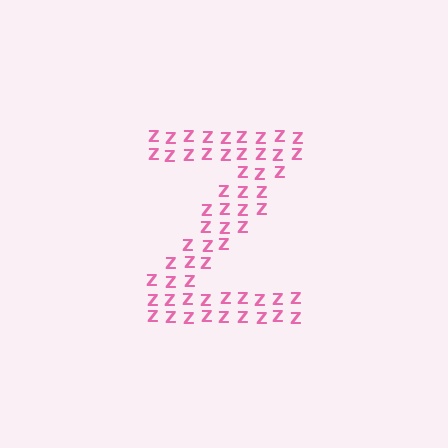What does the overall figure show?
The overall figure shows the letter Z.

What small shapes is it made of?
It is made of small letter Z's.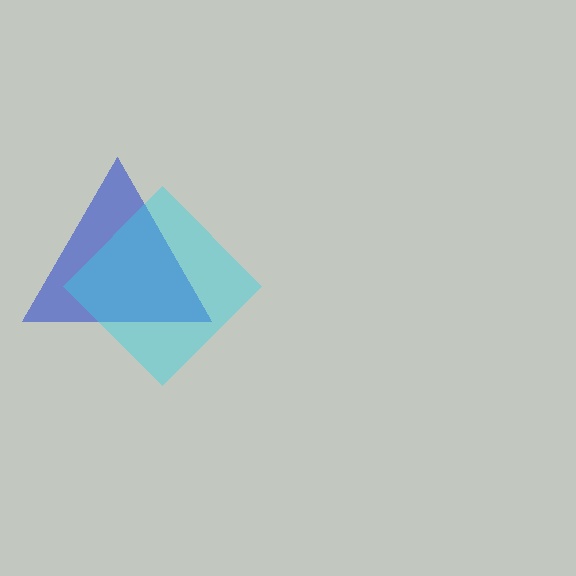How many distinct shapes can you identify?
There are 2 distinct shapes: a blue triangle, a cyan diamond.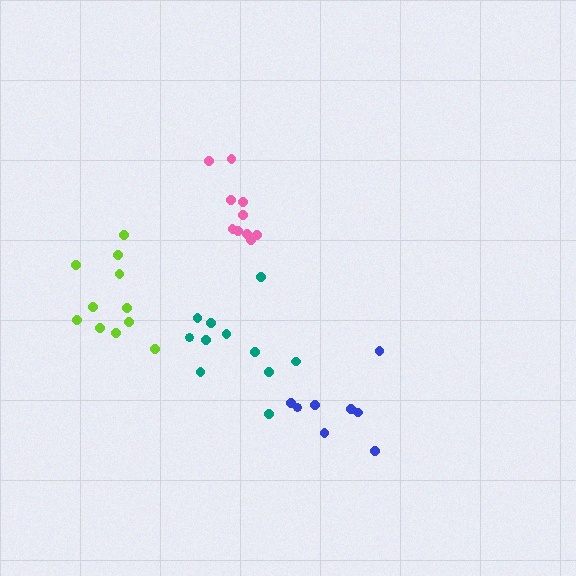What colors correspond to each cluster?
The clusters are colored: teal, pink, lime, blue.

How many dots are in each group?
Group 1: 11 dots, Group 2: 10 dots, Group 3: 11 dots, Group 4: 8 dots (40 total).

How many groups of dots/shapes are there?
There are 4 groups.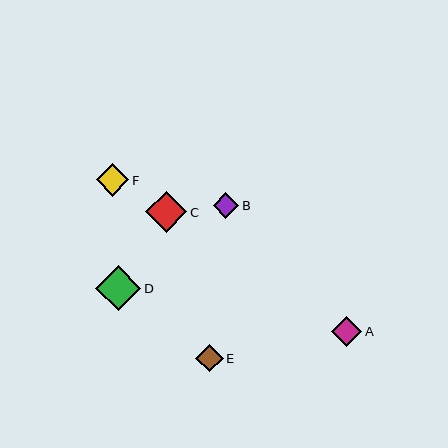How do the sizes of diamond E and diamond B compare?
Diamond E and diamond B are approximately the same size.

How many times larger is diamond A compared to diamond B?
Diamond A is approximately 1.2 times the size of diamond B.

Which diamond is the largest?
Diamond D is the largest with a size of approximately 45 pixels.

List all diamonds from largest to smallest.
From largest to smallest: D, C, F, A, E, B.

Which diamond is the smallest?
Diamond B is the smallest with a size of approximately 26 pixels.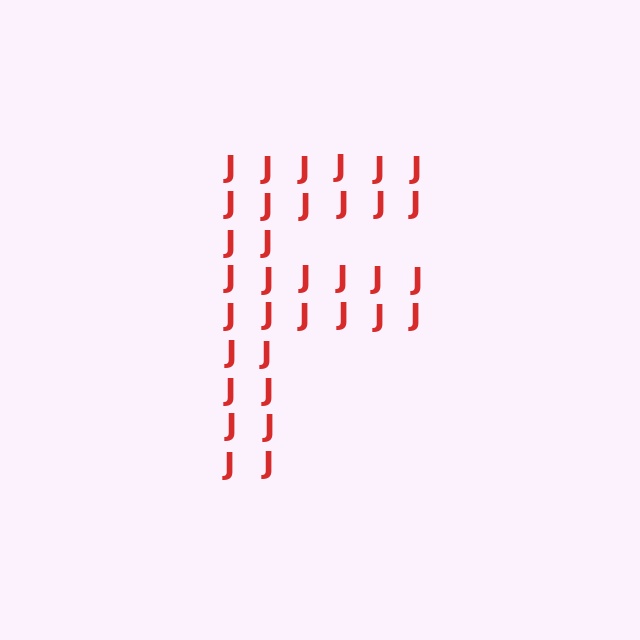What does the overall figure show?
The overall figure shows the letter F.